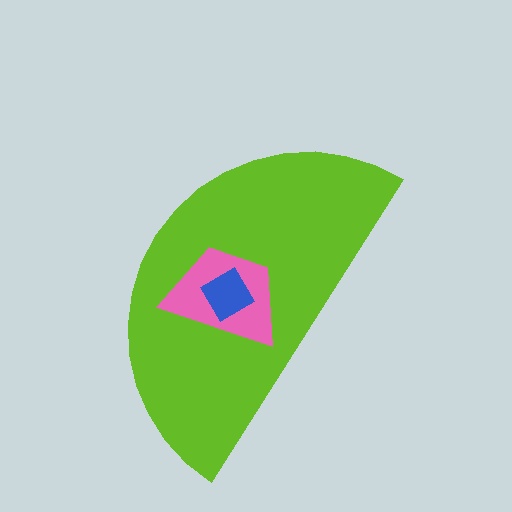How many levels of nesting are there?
3.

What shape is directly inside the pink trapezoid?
The blue diamond.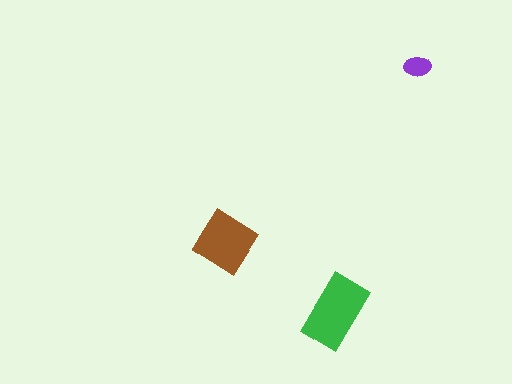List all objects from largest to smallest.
The green rectangle, the brown diamond, the purple ellipse.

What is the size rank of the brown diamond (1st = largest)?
2nd.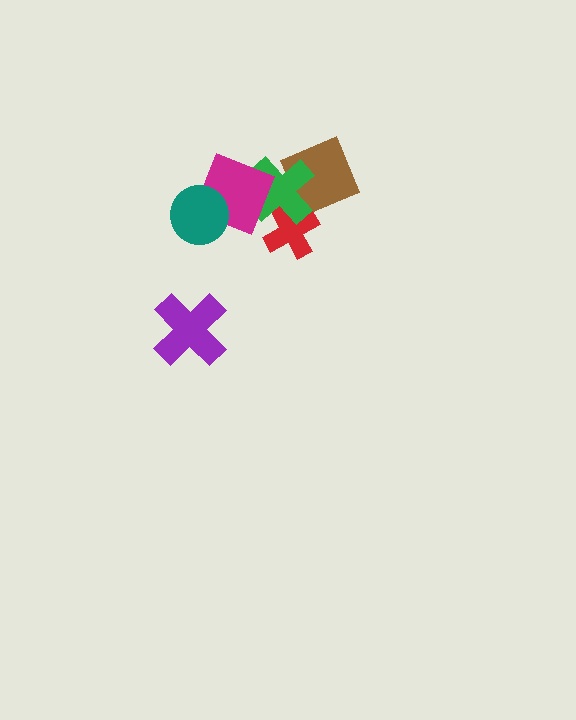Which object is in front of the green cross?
The magenta diamond is in front of the green cross.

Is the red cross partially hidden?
Yes, it is partially covered by another shape.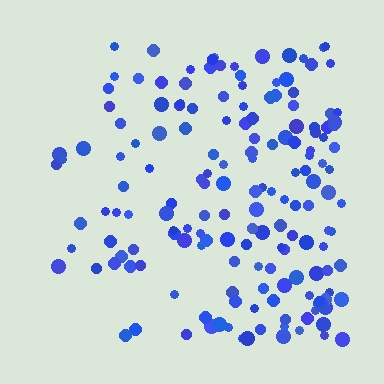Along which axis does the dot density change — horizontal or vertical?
Horizontal.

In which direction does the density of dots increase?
From left to right, with the right side densest.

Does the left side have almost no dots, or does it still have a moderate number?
Still a moderate number, just noticeably fewer than the right.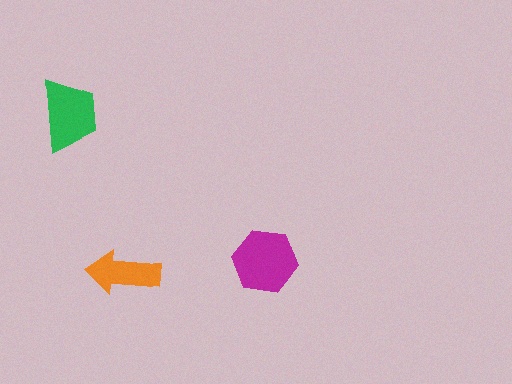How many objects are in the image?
There are 3 objects in the image.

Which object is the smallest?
The orange arrow.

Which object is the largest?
The magenta hexagon.